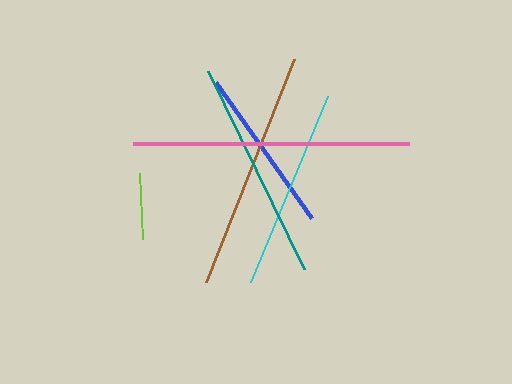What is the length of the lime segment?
The lime segment is approximately 66 pixels long.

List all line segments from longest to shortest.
From longest to shortest: pink, brown, teal, cyan, blue, lime.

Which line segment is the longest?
The pink line is the longest at approximately 276 pixels.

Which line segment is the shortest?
The lime line is the shortest at approximately 66 pixels.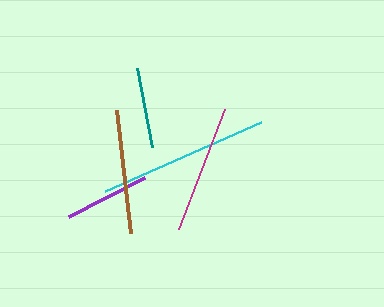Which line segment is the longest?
The cyan line is the longest at approximately 170 pixels.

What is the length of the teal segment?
The teal segment is approximately 80 pixels long.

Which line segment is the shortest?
The teal line is the shortest at approximately 80 pixels.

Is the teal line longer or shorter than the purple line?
The purple line is longer than the teal line.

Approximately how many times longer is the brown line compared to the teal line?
The brown line is approximately 1.5 times the length of the teal line.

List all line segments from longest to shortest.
From longest to shortest: cyan, magenta, brown, purple, teal.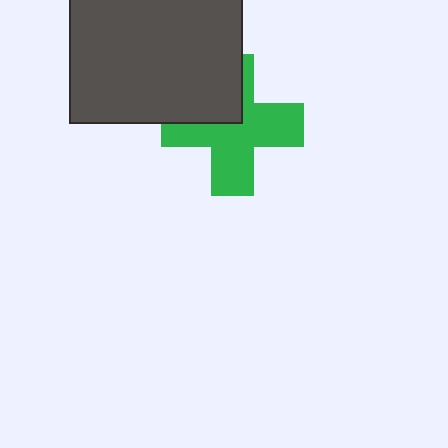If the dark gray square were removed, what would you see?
You would see the complete green cross.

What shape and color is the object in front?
The object in front is a dark gray square.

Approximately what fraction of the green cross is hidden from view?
Roughly 31% of the green cross is hidden behind the dark gray square.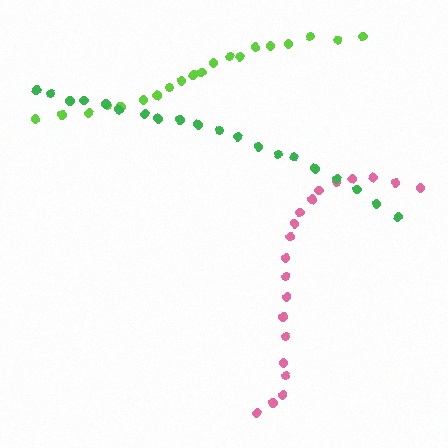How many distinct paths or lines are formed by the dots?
There are 3 distinct paths.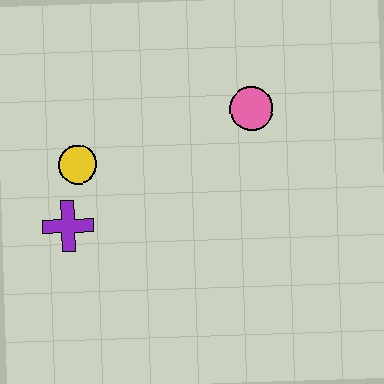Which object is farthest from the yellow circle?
The pink circle is farthest from the yellow circle.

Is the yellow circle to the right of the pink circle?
No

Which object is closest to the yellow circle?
The purple cross is closest to the yellow circle.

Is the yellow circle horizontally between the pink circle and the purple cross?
Yes